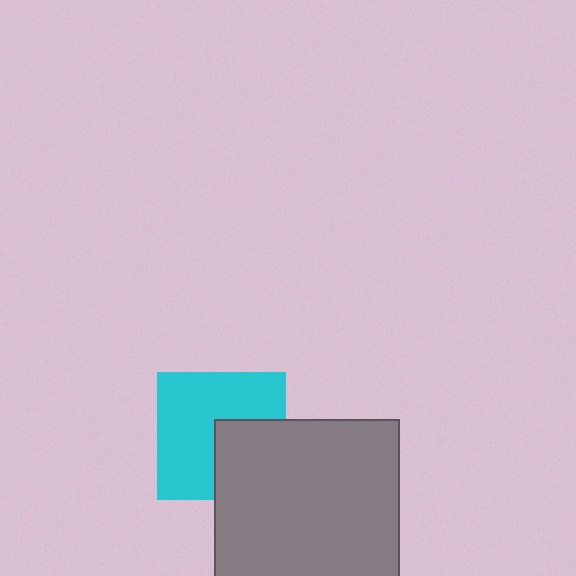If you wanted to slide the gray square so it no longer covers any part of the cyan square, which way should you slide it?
Slide it toward the lower-right — that is the most direct way to separate the two shapes.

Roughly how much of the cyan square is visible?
About half of it is visible (roughly 65%).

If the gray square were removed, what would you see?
You would see the complete cyan square.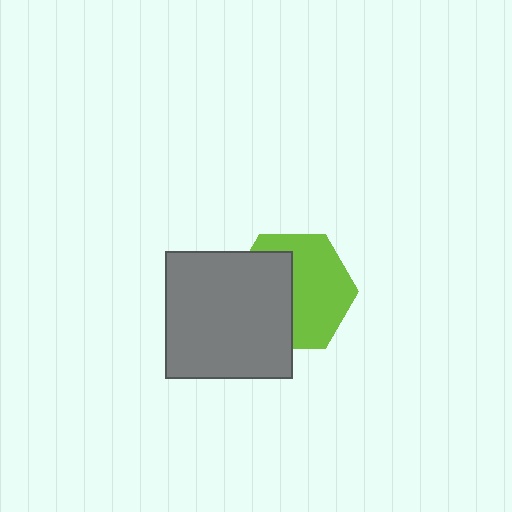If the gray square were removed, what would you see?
You would see the complete lime hexagon.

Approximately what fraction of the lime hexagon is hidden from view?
Roughly 45% of the lime hexagon is hidden behind the gray square.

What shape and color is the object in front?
The object in front is a gray square.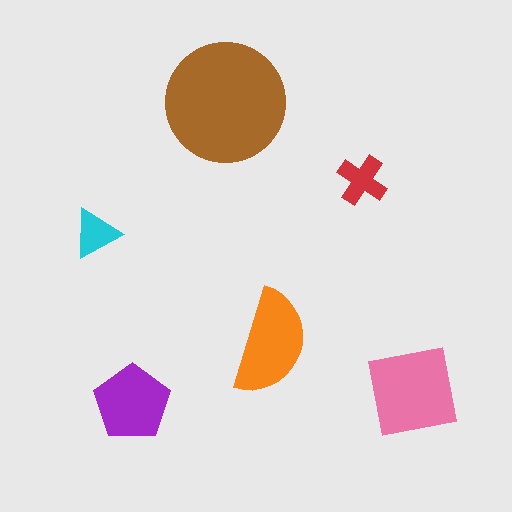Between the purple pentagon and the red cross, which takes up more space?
The purple pentagon.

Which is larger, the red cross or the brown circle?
The brown circle.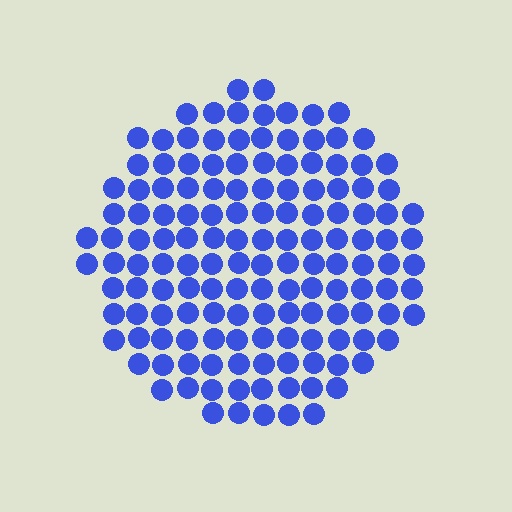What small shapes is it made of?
It is made of small circles.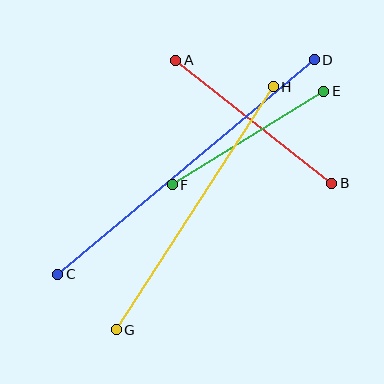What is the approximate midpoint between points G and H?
The midpoint is at approximately (195, 208) pixels.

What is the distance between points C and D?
The distance is approximately 335 pixels.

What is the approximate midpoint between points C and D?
The midpoint is at approximately (186, 167) pixels.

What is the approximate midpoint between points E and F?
The midpoint is at approximately (248, 138) pixels.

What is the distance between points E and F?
The distance is approximately 178 pixels.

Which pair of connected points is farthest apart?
Points C and D are farthest apart.